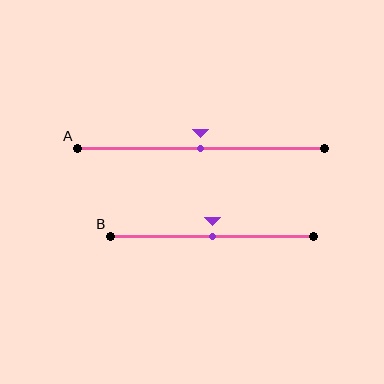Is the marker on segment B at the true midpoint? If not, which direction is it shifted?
Yes, the marker on segment B is at the true midpoint.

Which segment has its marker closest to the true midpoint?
Segment A has its marker closest to the true midpoint.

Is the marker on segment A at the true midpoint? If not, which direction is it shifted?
Yes, the marker on segment A is at the true midpoint.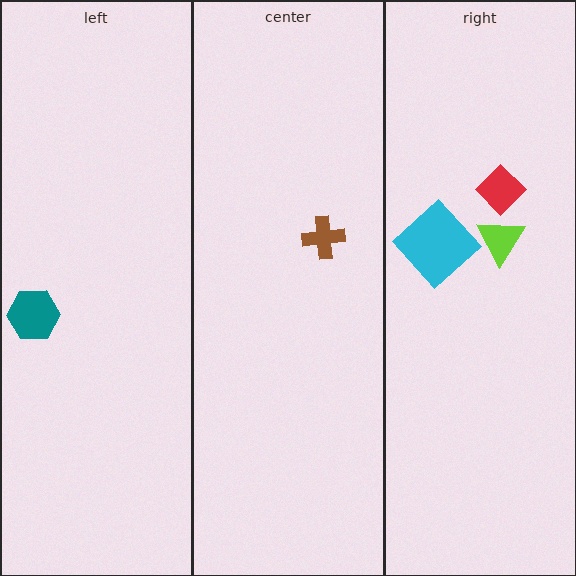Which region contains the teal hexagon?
The left region.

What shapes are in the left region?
The teal hexagon.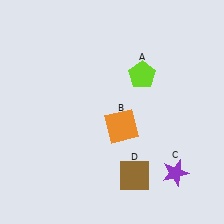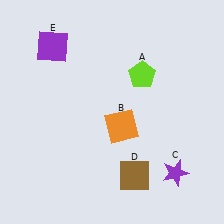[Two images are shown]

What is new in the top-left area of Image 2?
A purple square (E) was added in the top-left area of Image 2.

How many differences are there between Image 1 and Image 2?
There is 1 difference between the two images.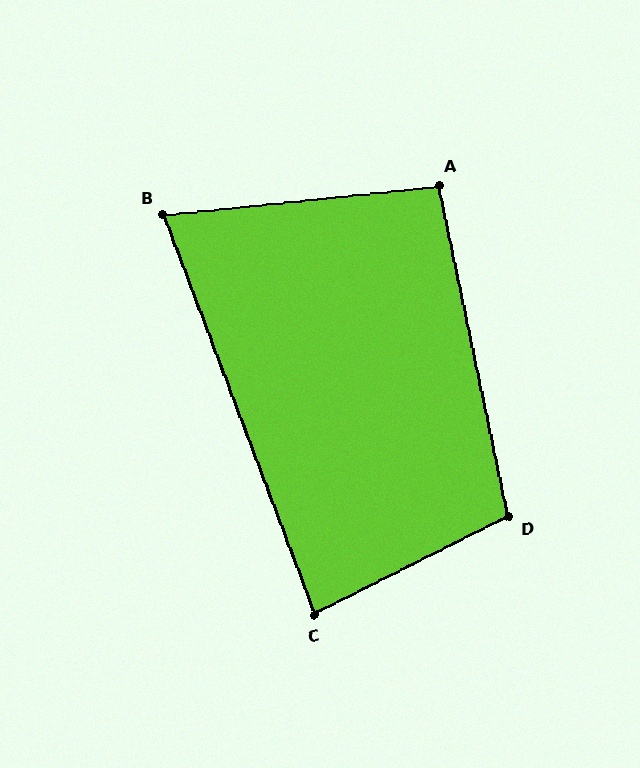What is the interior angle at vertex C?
Approximately 84 degrees (acute).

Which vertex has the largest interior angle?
D, at approximately 105 degrees.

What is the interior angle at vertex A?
Approximately 96 degrees (obtuse).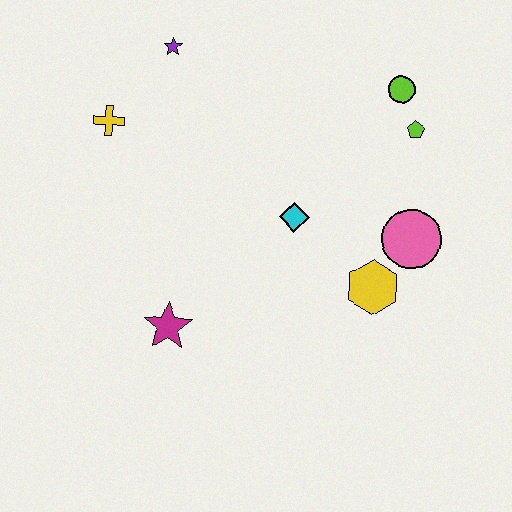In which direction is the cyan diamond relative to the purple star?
The cyan diamond is below the purple star.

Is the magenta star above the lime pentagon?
No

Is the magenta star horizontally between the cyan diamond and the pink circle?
No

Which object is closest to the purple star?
The yellow cross is closest to the purple star.